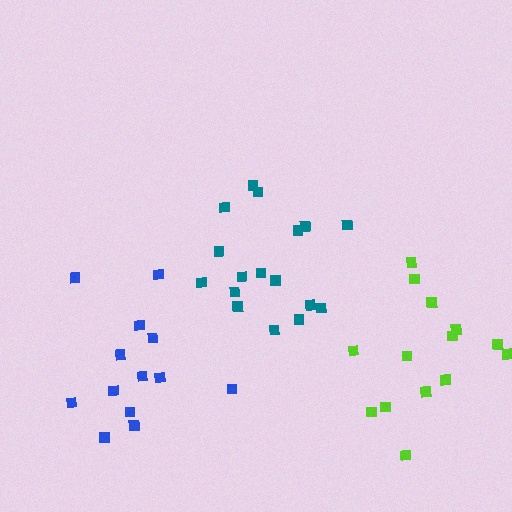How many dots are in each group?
Group 1: 14 dots, Group 2: 13 dots, Group 3: 17 dots (44 total).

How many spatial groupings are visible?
There are 3 spatial groupings.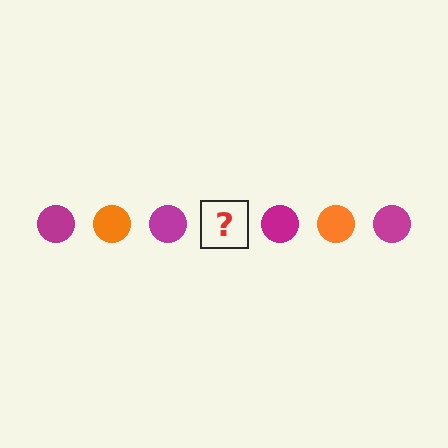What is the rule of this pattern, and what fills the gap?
The rule is that the pattern cycles through magenta, orange circles. The gap should be filled with an orange circle.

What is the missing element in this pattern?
The missing element is an orange circle.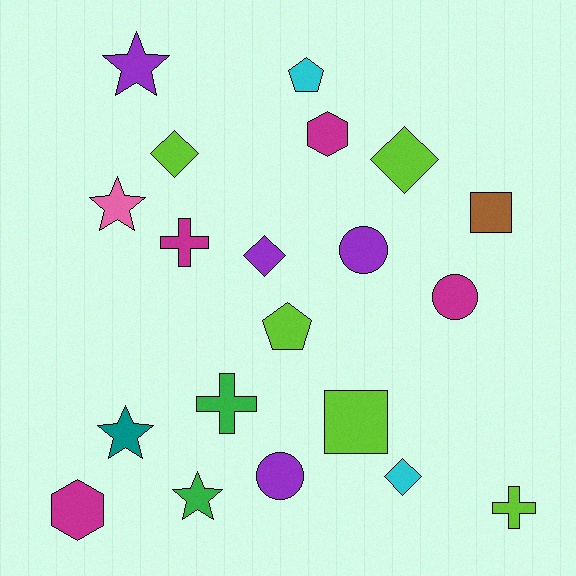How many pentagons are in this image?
There are 2 pentagons.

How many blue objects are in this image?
There are no blue objects.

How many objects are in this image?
There are 20 objects.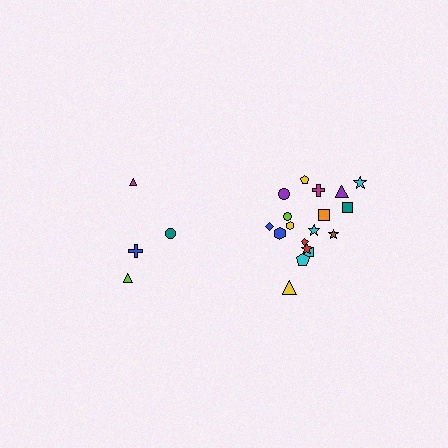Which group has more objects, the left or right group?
The right group.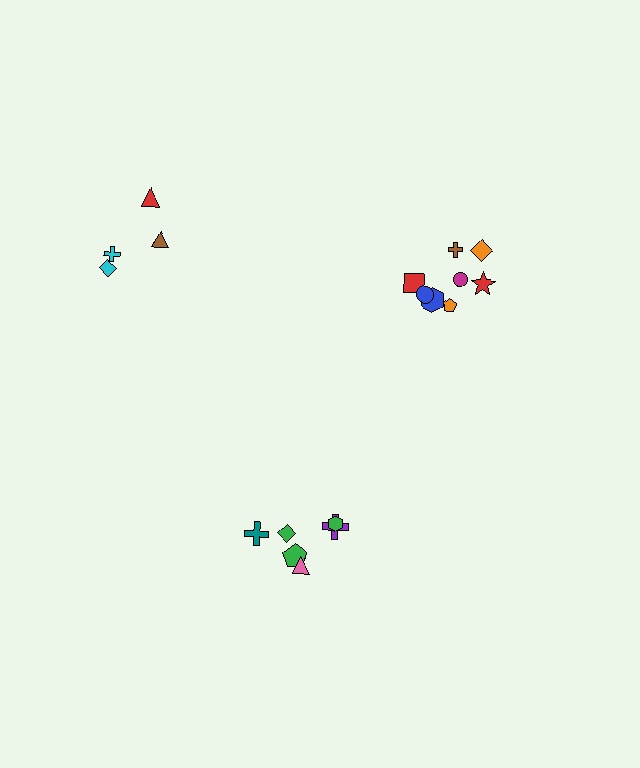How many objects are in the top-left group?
There are 4 objects.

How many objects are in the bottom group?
There are 6 objects.